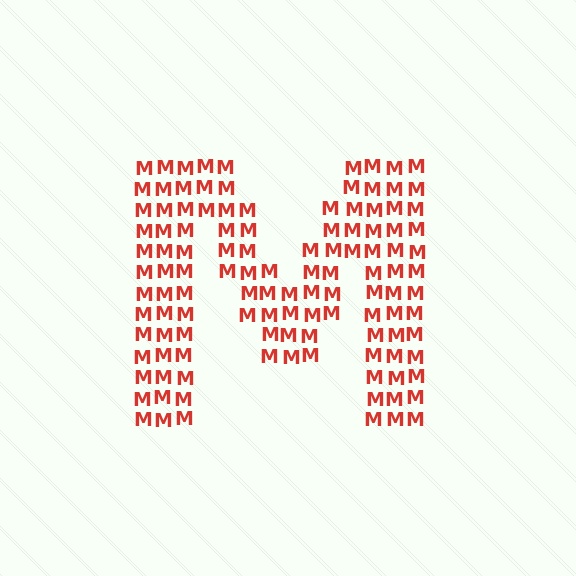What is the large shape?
The large shape is the letter M.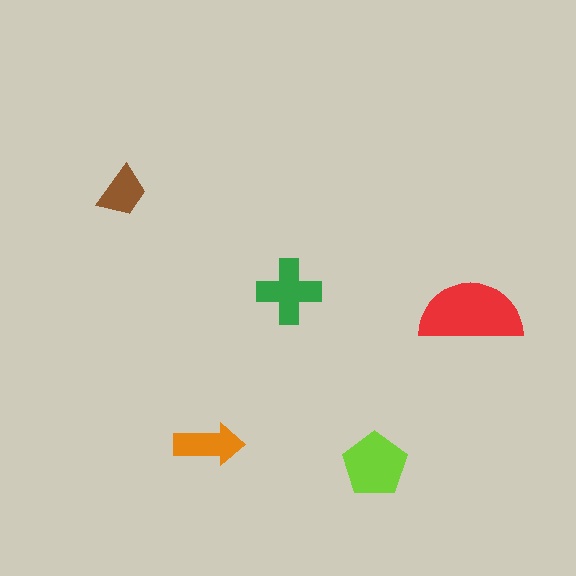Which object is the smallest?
The brown trapezoid.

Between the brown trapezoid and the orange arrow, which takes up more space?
The orange arrow.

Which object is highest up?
The brown trapezoid is topmost.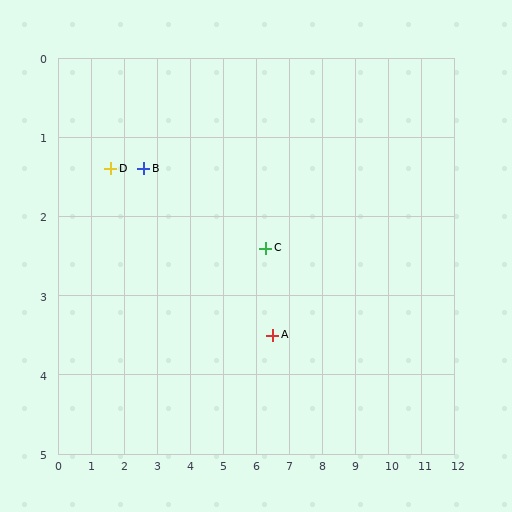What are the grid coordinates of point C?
Point C is at approximately (6.3, 2.4).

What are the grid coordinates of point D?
Point D is at approximately (1.6, 1.4).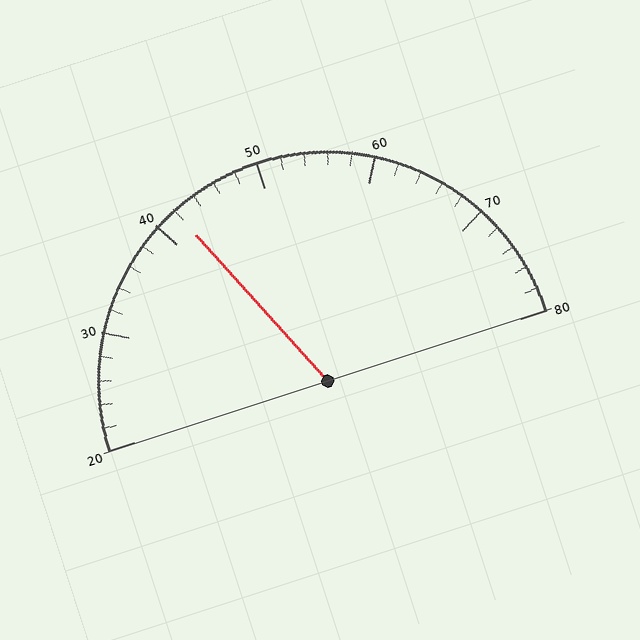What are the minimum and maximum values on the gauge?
The gauge ranges from 20 to 80.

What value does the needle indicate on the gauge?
The needle indicates approximately 42.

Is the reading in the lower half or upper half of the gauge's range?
The reading is in the lower half of the range (20 to 80).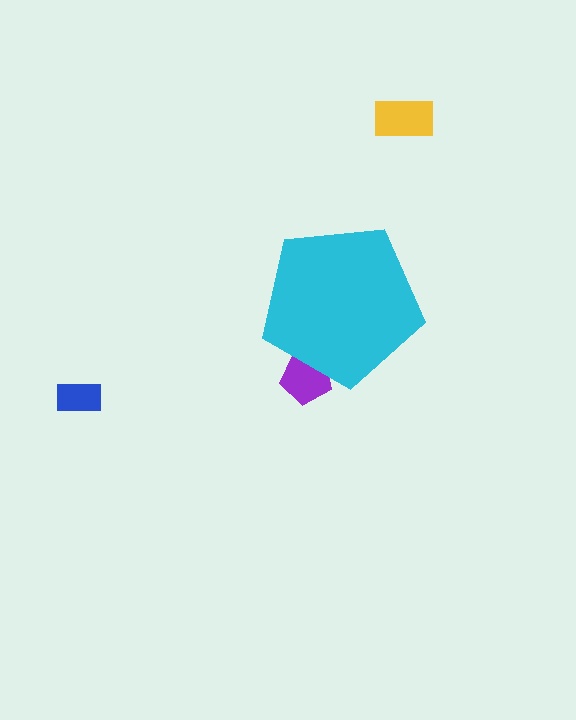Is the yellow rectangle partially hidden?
No, the yellow rectangle is fully visible.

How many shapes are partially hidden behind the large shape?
1 shape is partially hidden.